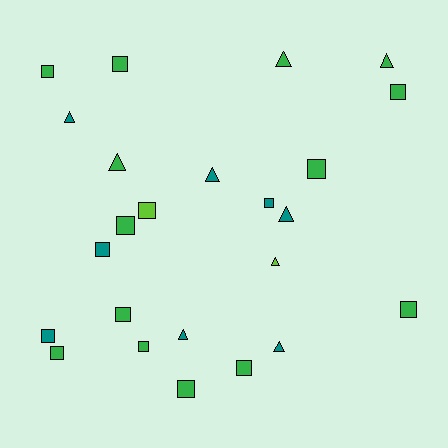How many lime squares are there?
There is 1 lime square.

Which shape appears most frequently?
Square, with 15 objects.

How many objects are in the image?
There are 24 objects.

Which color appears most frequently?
Green, with 14 objects.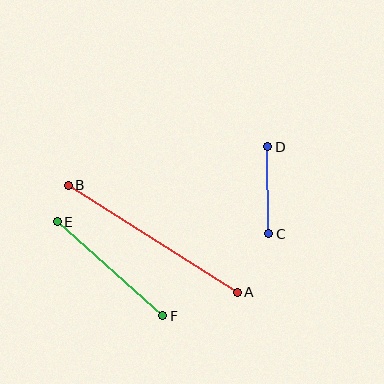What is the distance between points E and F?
The distance is approximately 141 pixels.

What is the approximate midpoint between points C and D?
The midpoint is at approximately (268, 190) pixels.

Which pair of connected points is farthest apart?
Points A and B are farthest apart.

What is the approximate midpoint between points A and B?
The midpoint is at approximately (153, 239) pixels.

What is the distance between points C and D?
The distance is approximately 87 pixels.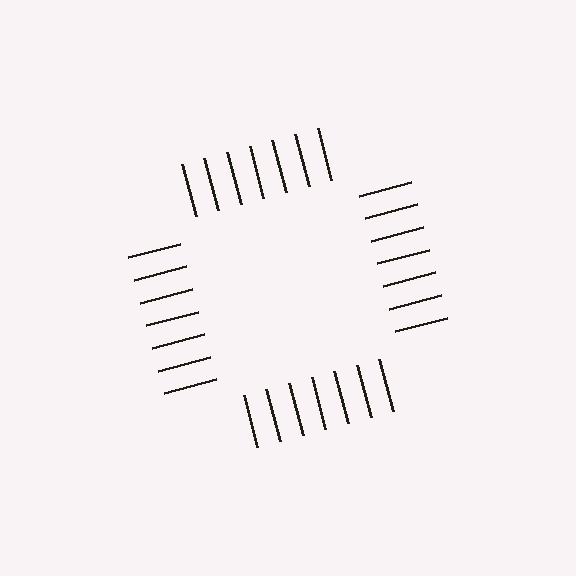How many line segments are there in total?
28 — 7 along each of the 4 edges.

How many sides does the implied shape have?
4 sides — the line-ends trace a square.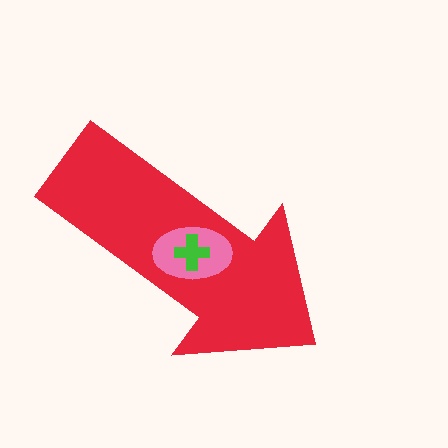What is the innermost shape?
The green cross.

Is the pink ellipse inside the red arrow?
Yes.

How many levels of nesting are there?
3.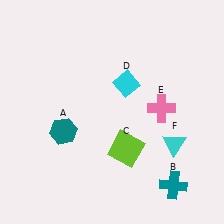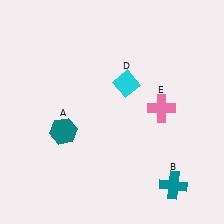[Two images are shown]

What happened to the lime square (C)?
The lime square (C) was removed in Image 2. It was in the bottom-right area of Image 1.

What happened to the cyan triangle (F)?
The cyan triangle (F) was removed in Image 2. It was in the bottom-right area of Image 1.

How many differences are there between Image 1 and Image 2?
There are 2 differences between the two images.